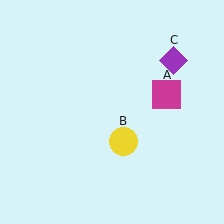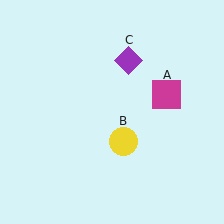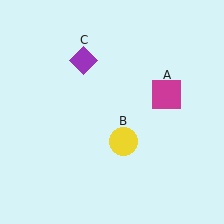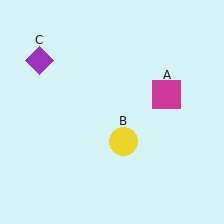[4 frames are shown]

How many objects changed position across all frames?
1 object changed position: purple diamond (object C).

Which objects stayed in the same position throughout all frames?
Magenta square (object A) and yellow circle (object B) remained stationary.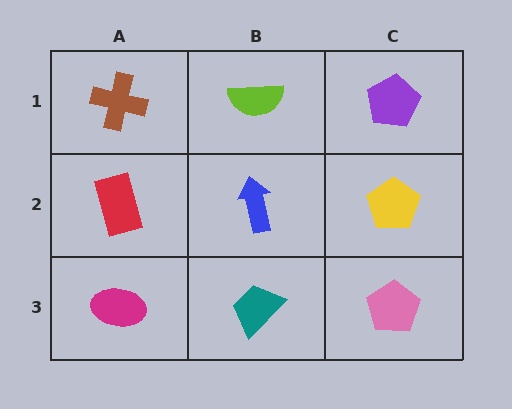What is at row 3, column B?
A teal trapezoid.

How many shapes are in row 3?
3 shapes.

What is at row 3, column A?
A magenta ellipse.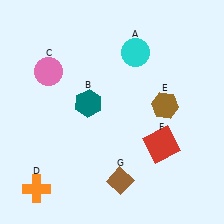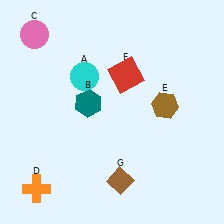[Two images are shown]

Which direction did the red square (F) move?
The red square (F) moved up.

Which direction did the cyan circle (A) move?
The cyan circle (A) moved left.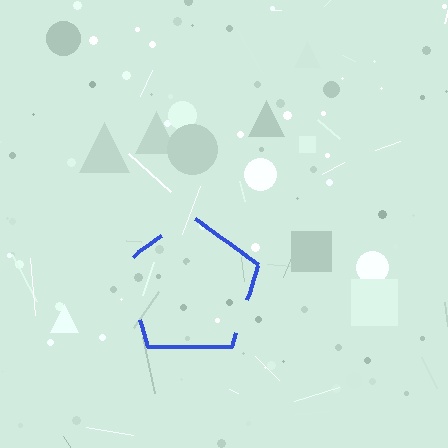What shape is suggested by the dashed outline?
The dashed outline suggests a pentagon.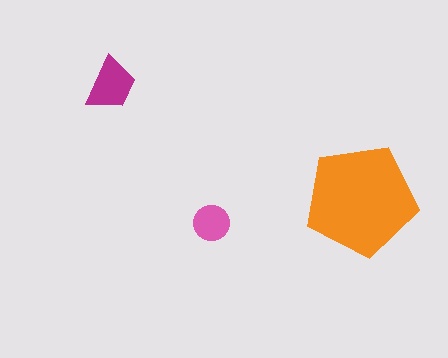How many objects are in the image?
There are 3 objects in the image.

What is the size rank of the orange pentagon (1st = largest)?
1st.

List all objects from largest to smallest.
The orange pentagon, the magenta trapezoid, the pink circle.